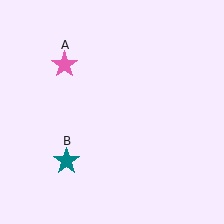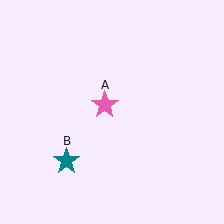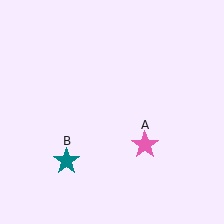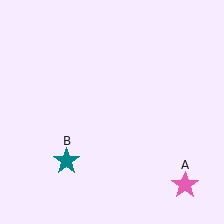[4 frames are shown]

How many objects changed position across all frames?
1 object changed position: pink star (object A).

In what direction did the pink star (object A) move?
The pink star (object A) moved down and to the right.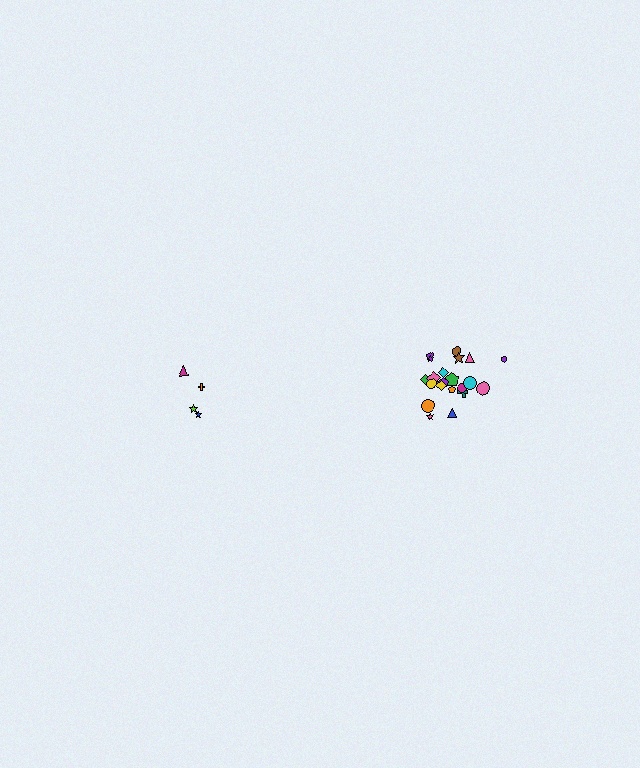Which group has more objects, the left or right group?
The right group.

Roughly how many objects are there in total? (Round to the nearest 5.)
Roughly 25 objects in total.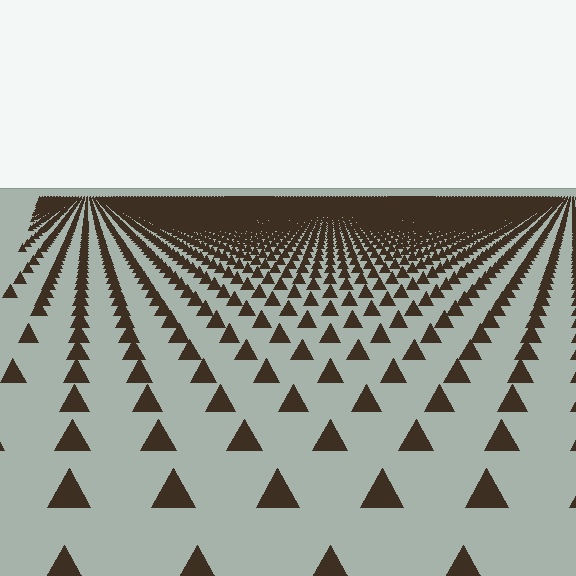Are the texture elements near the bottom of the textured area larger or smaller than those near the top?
Larger. Near the bottom, elements are closer to the viewer and appear at a bigger on-screen size.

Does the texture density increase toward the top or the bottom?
Density increases toward the top.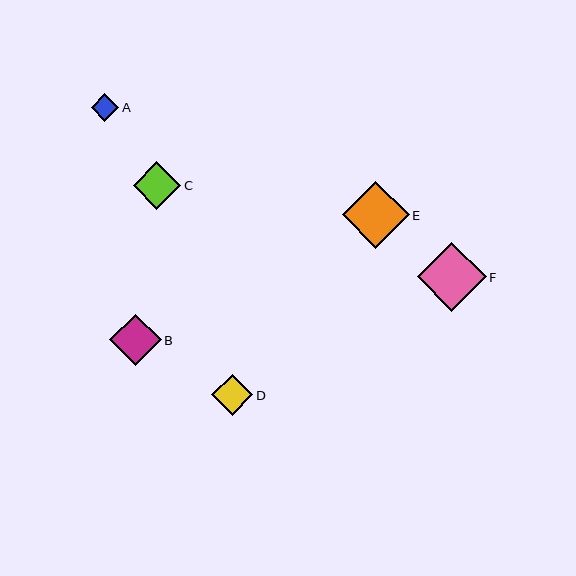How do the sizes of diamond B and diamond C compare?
Diamond B and diamond C are approximately the same size.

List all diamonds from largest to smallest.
From largest to smallest: F, E, B, C, D, A.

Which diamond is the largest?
Diamond F is the largest with a size of approximately 69 pixels.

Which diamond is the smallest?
Diamond A is the smallest with a size of approximately 28 pixels.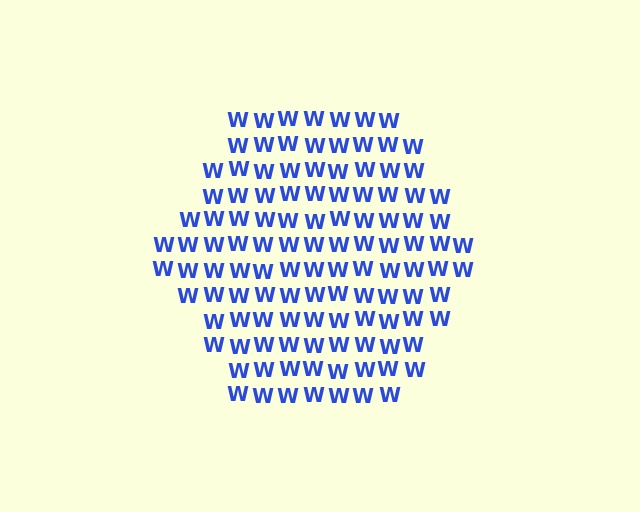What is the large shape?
The large shape is a hexagon.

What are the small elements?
The small elements are letter W's.